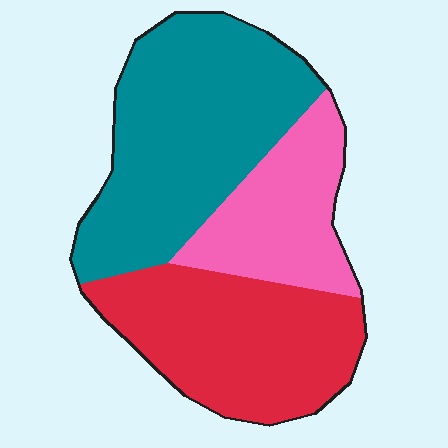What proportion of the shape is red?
Red covers about 35% of the shape.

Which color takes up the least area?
Pink, at roughly 20%.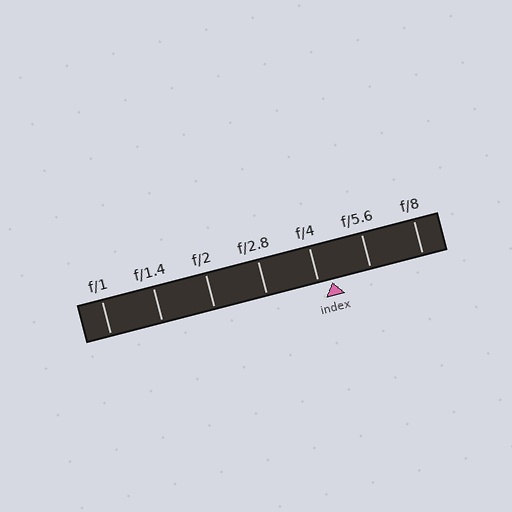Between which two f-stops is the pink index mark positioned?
The index mark is between f/4 and f/5.6.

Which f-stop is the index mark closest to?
The index mark is closest to f/4.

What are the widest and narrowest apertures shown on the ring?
The widest aperture shown is f/1 and the narrowest is f/8.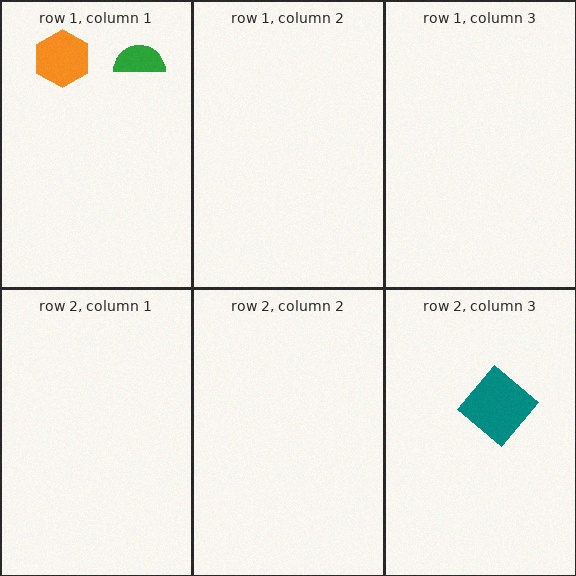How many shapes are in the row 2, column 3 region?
1.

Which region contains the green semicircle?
The row 1, column 1 region.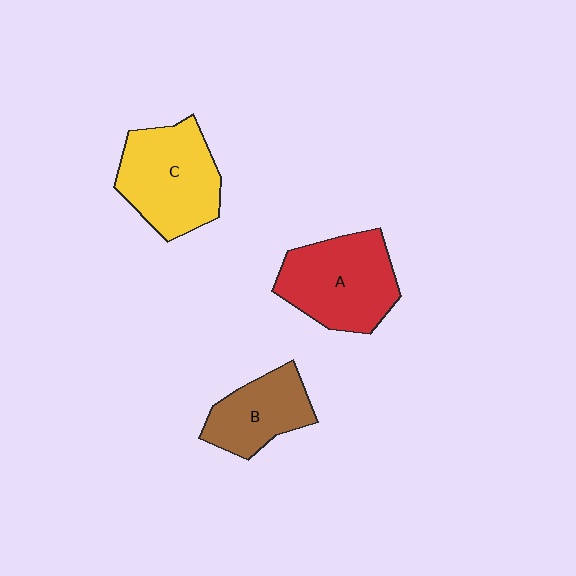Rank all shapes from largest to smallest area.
From largest to smallest: A (red), C (yellow), B (brown).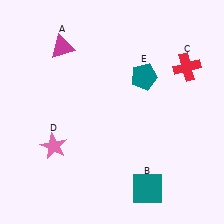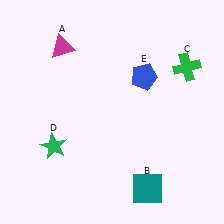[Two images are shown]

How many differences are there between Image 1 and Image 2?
There are 3 differences between the two images.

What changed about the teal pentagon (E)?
In Image 1, E is teal. In Image 2, it changed to blue.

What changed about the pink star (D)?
In Image 1, D is pink. In Image 2, it changed to green.